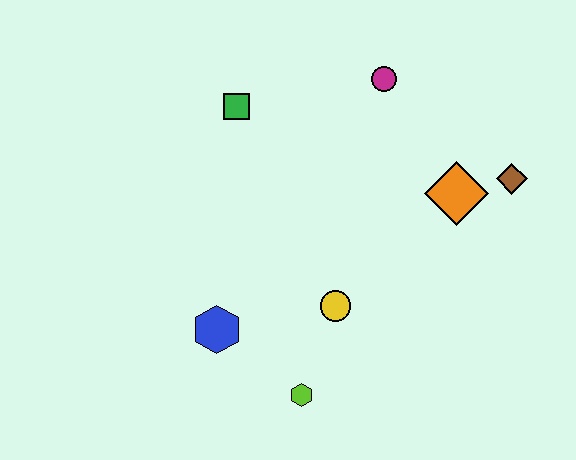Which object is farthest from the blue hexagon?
The brown diamond is farthest from the blue hexagon.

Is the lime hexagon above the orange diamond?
No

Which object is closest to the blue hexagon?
The lime hexagon is closest to the blue hexagon.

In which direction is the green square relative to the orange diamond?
The green square is to the left of the orange diamond.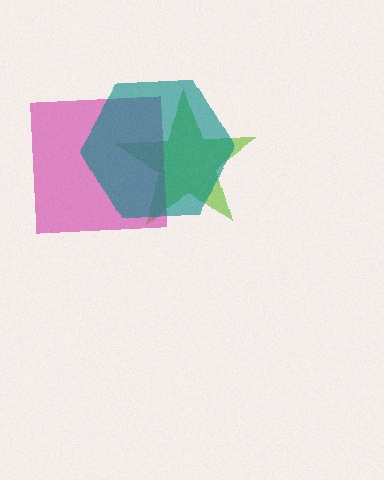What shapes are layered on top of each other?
The layered shapes are: a lime star, a magenta square, a teal hexagon.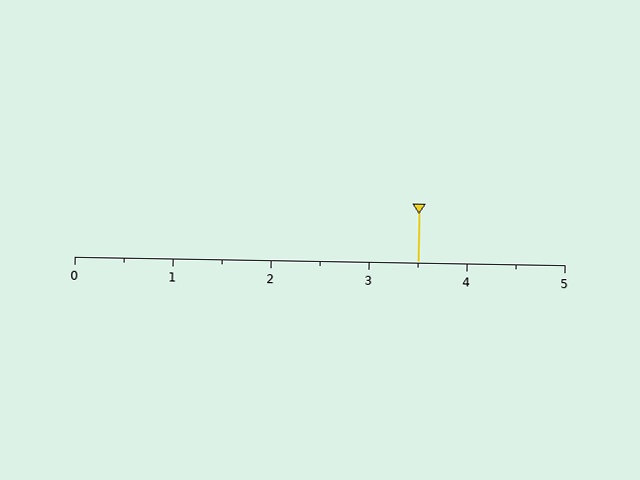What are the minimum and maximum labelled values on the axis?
The axis runs from 0 to 5.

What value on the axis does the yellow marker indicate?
The marker indicates approximately 3.5.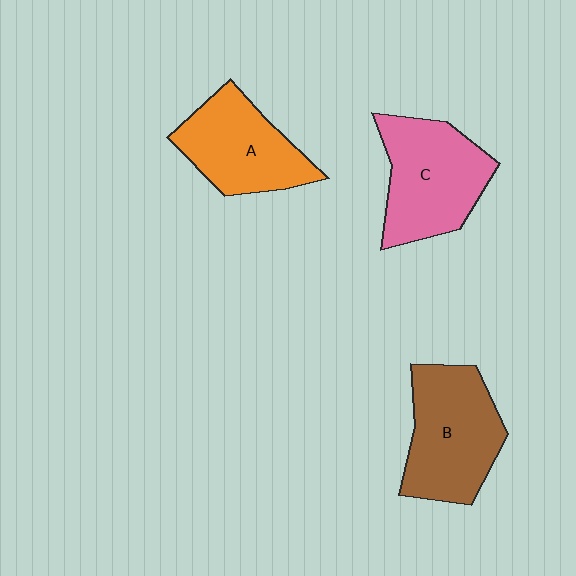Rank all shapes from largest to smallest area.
From largest to smallest: B (brown), C (pink), A (orange).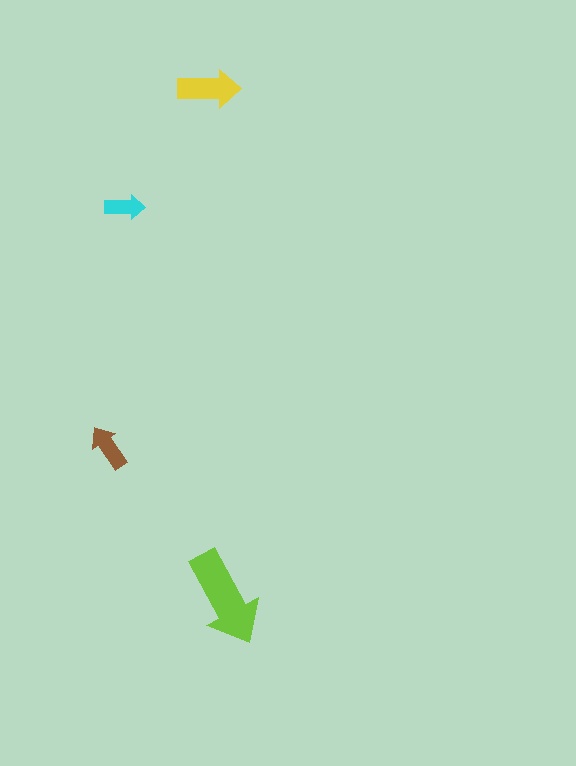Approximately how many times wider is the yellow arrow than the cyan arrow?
About 1.5 times wider.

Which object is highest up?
The yellow arrow is topmost.